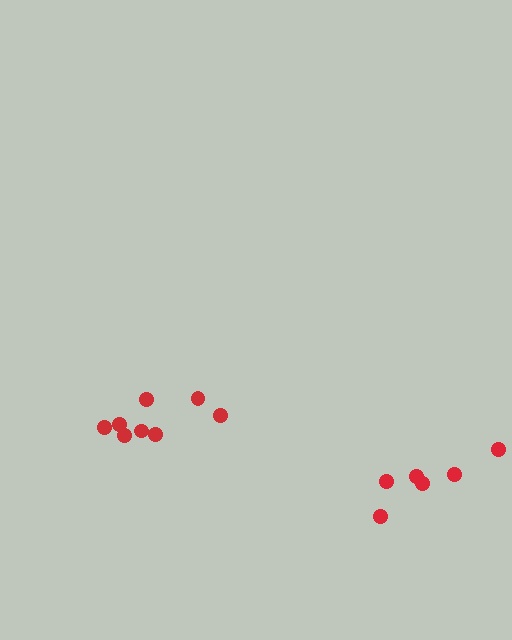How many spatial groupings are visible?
There are 2 spatial groupings.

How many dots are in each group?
Group 1: 8 dots, Group 2: 6 dots (14 total).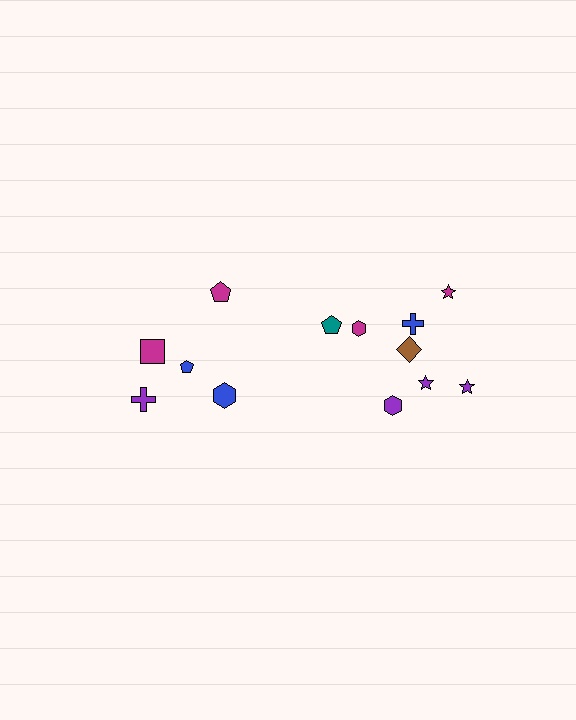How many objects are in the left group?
There are 5 objects.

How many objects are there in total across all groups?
There are 13 objects.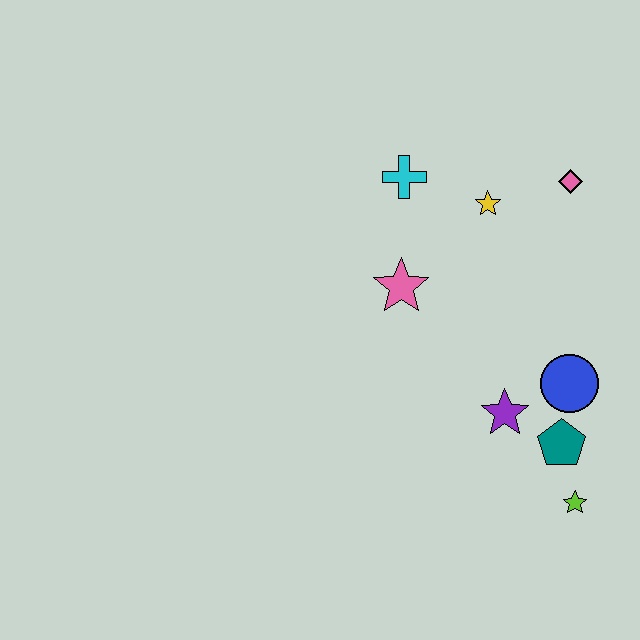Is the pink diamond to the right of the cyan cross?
Yes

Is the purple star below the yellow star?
Yes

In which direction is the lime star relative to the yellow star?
The lime star is below the yellow star.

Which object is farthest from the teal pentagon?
The cyan cross is farthest from the teal pentagon.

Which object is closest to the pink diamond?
The yellow star is closest to the pink diamond.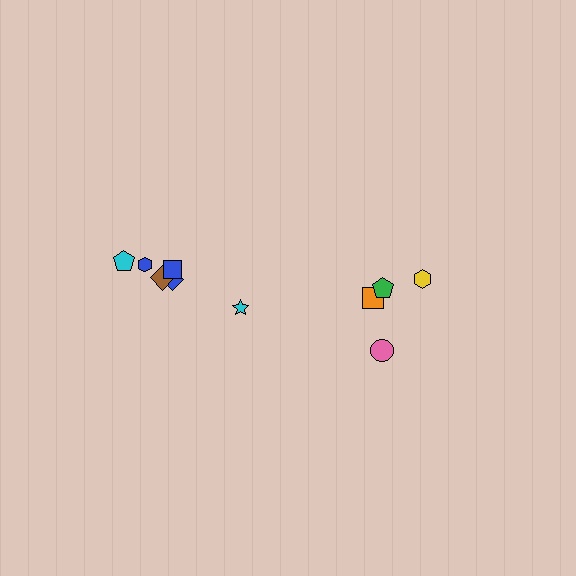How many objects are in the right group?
There are 4 objects.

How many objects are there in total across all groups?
There are 10 objects.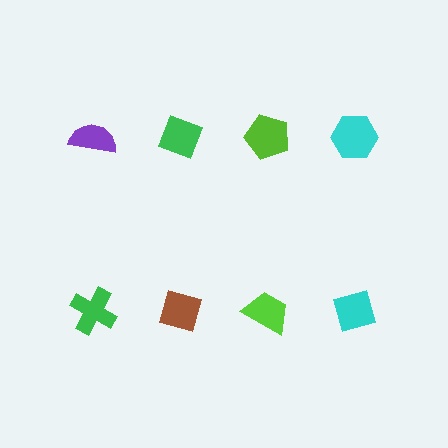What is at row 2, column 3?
A lime trapezoid.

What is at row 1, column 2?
A green diamond.